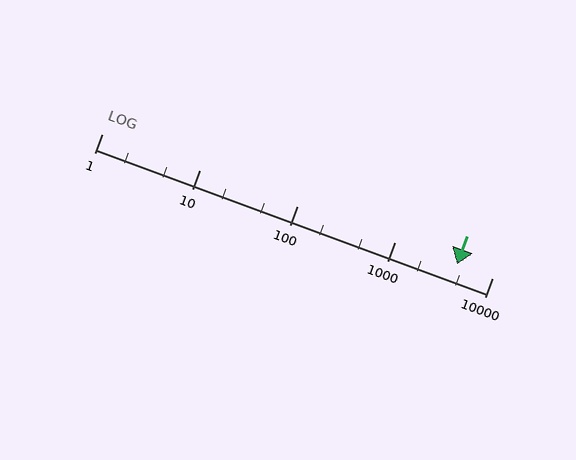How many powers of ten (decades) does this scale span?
The scale spans 4 decades, from 1 to 10000.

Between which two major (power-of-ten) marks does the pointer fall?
The pointer is between 1000 and 10000.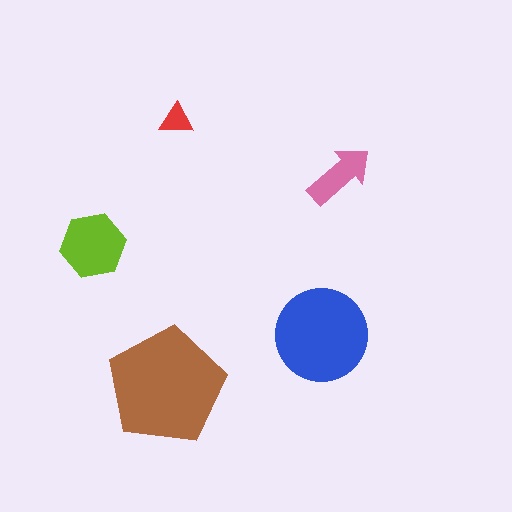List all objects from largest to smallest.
The brown pentagon, the blue circle, the lime hexagon, the pink arrow, the red triangle.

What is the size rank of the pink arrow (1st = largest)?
4th.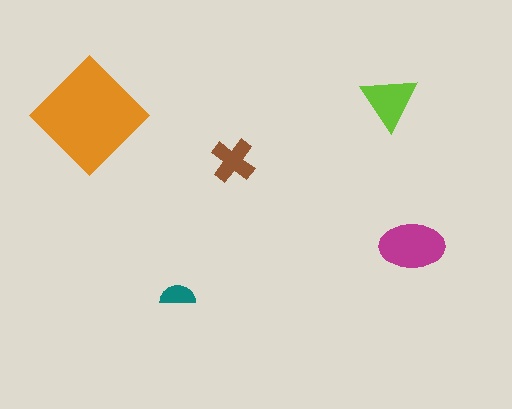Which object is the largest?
The orange diamond.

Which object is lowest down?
The teal semicircle is bottommost.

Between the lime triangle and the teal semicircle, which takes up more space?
The lime triangle.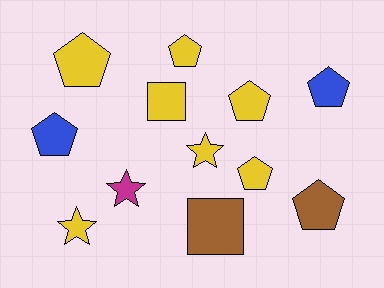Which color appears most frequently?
Yellow, with 7 objects.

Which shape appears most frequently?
Pentagon, with 7 objects.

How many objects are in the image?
There are 12 objects.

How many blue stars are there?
There are no blue stars.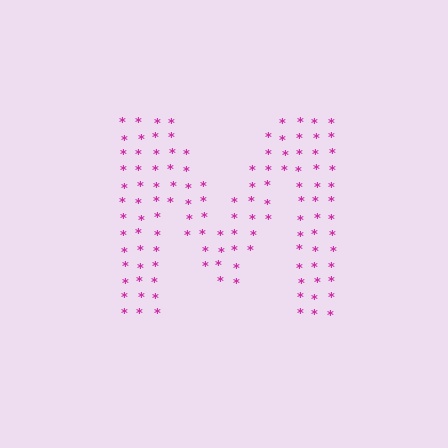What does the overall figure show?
The overall figure shows the letter M.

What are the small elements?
The small elements are asterisks.